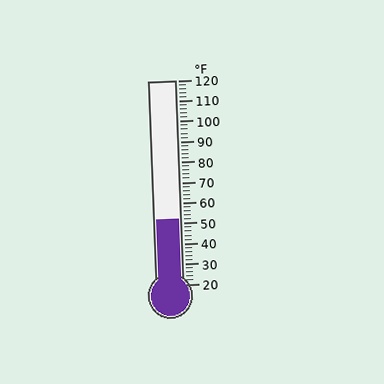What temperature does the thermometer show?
The thermometer shows approximately 52°F.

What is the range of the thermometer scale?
The thermometer scale ranges from 20°F to 120°F.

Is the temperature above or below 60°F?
The temperature is below 60°F.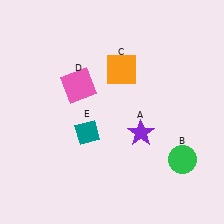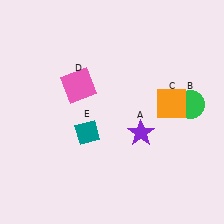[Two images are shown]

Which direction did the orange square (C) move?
The orange square (C) moved right.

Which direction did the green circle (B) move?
The green circle (B) moved up.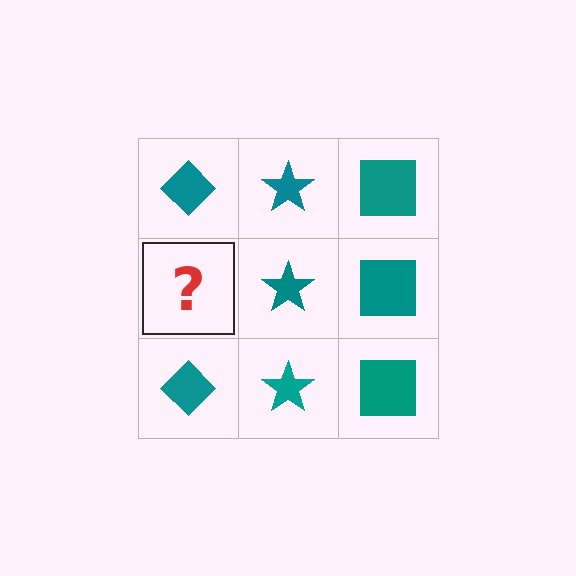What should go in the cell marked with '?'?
The missing cell should contain a teal diamond.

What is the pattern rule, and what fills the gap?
The rule is that each column has a consistent shape. The gap should be filled with a teal diamond.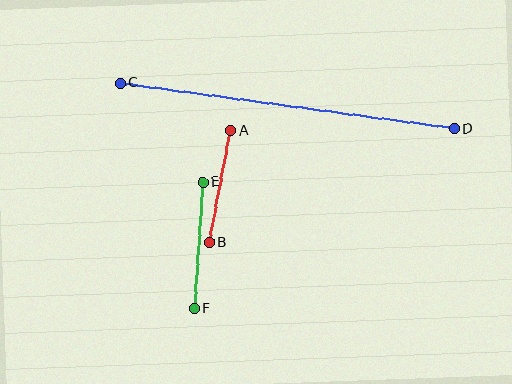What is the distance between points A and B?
The distance is approximately 114 pixels.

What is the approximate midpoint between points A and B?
The midpoint is at approximately (220, 186) pixels.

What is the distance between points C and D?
The distance is approximately 337 pixels.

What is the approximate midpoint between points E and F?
The midpoint is at approximately (199, 245) pixels.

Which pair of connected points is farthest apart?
Points C and D are farthest apart.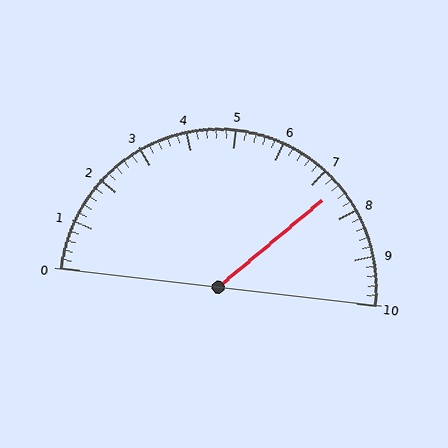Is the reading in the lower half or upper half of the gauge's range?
The reading is in the upper half of the range (0 to 10).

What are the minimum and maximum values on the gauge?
The gauge ranges from 0 to 10.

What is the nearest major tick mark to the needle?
The nearest major tick mark is 7.